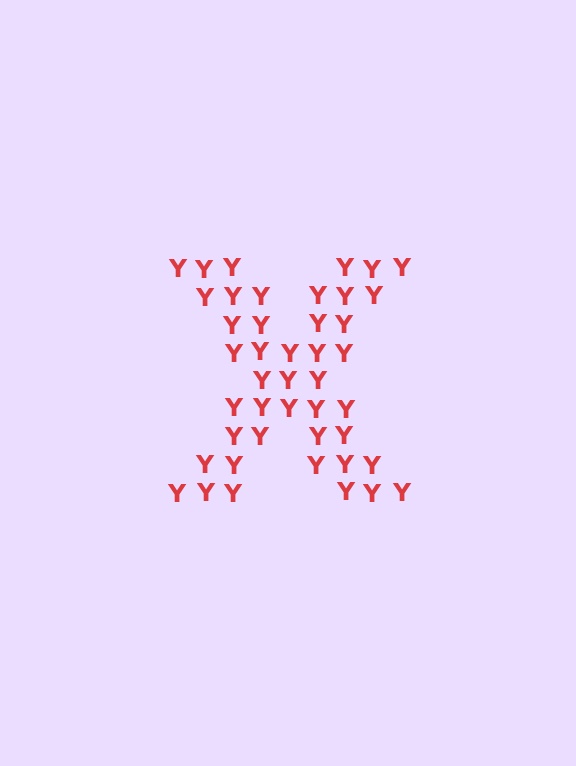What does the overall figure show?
The overall figure shows the letter X.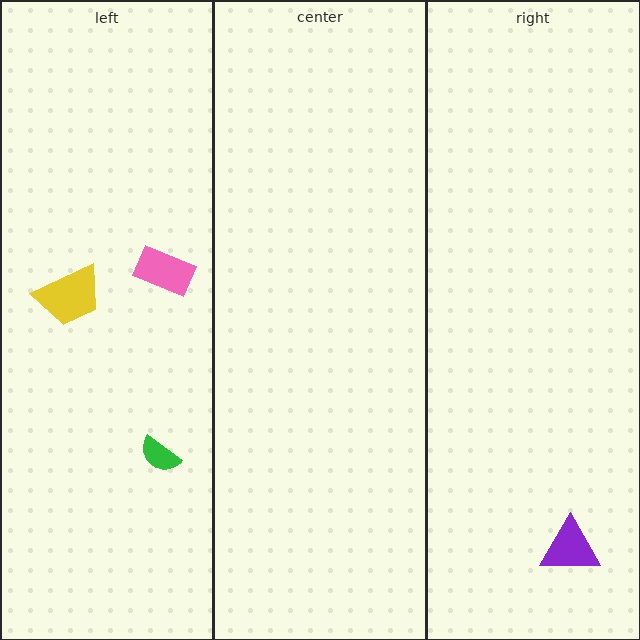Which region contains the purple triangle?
The right region.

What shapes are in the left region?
The green semicircle, the pink rectangle, the yellow trapezoid.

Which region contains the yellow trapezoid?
The left region.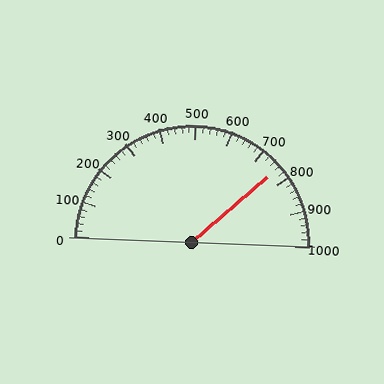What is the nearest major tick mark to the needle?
The nearest major tick mark is 800.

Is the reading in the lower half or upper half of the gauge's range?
The reading is in the upper half of the range (0 to 1000).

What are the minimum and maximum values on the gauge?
The gauge ranges from 0 to 1000.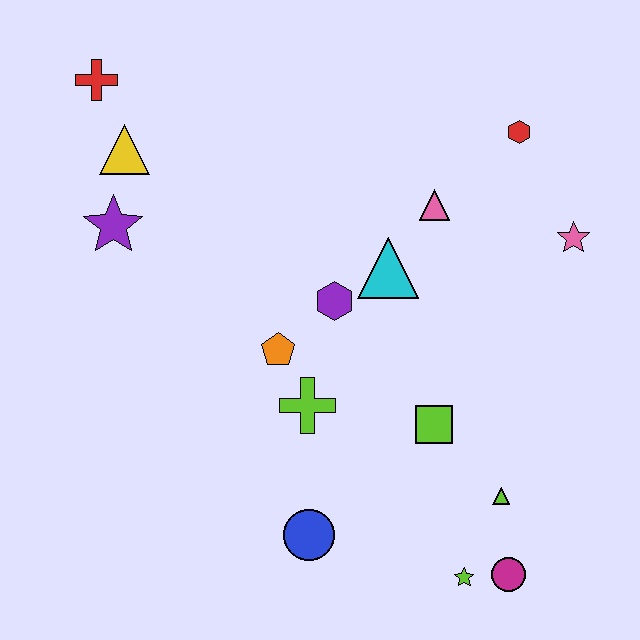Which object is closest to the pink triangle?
The cyan triangle is closest to the pink triangle.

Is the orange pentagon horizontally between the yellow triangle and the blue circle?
Yes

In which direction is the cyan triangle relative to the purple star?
The cyan triangle is to the right of the purple star.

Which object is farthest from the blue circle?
The red cross is farthest from the blue circle.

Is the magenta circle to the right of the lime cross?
Yes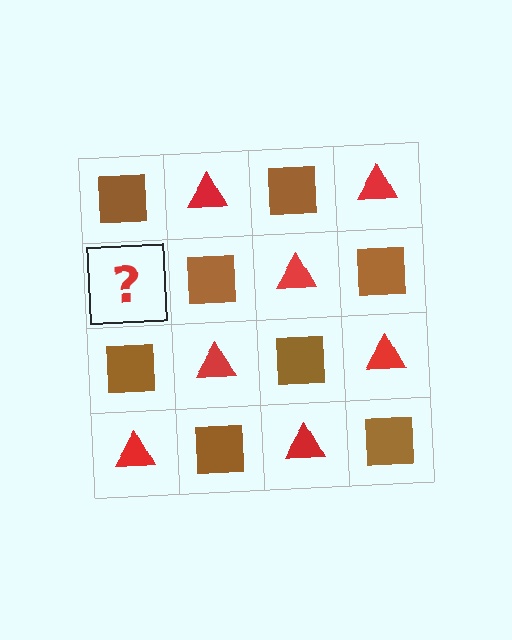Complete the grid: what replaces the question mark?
The question mark should be replaced with a red triangle.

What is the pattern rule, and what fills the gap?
The rule is that it alternates brown square and red triangle in a checkerboard pattern. The gap should be filled with a red triangle.